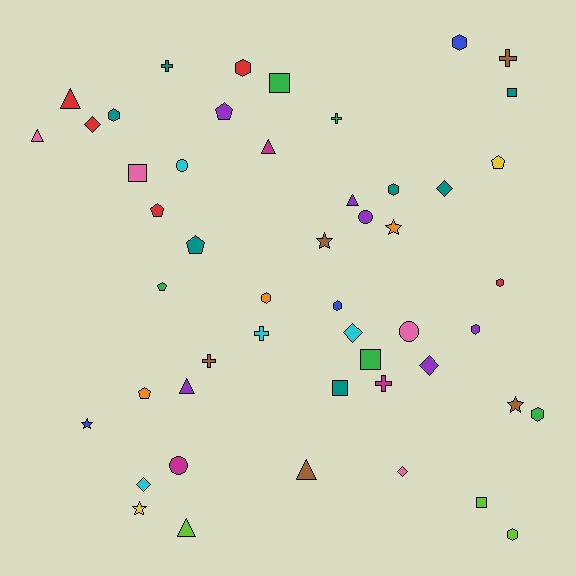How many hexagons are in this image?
There are 10 hexagons.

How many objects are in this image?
There are 50 objects.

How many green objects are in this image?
There are 5 green objects.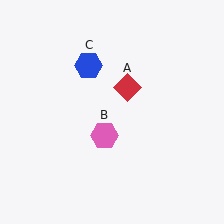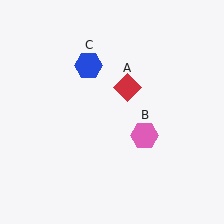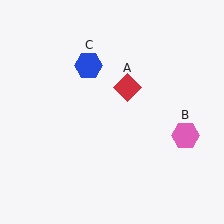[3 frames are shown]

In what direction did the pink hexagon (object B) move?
The pink hexagon (object B) moved right.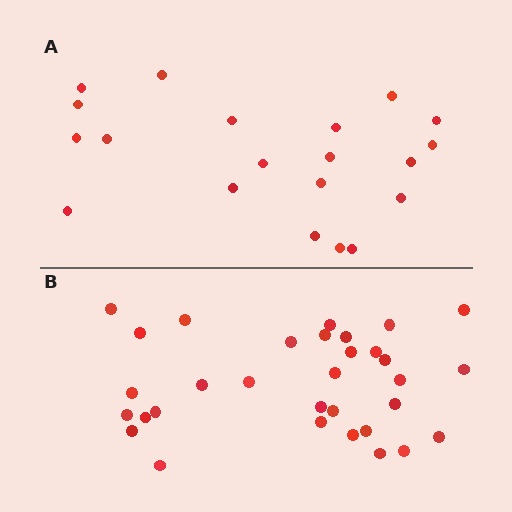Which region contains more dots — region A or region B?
Region B (the bottom region) has more dots.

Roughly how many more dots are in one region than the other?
Region B has roughly 12 or so more dots than region A.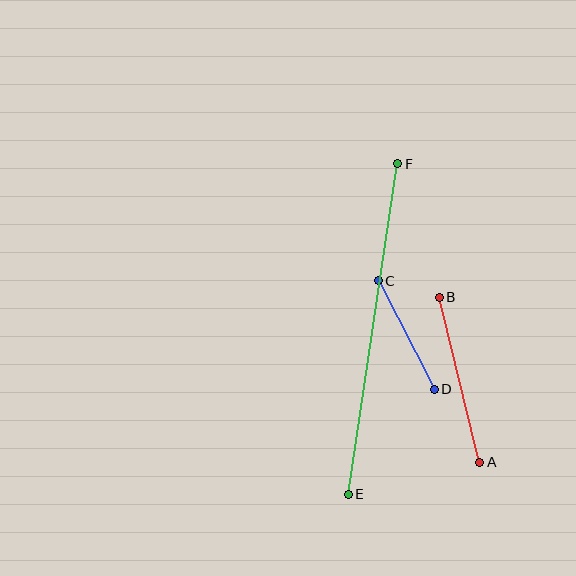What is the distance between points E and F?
The distance is approximately 334 pixels.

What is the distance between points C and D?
The distance is approximately 122 pixels.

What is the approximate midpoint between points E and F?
The midpoint is at approximately (373, 329) pixels.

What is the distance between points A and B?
The distance is approximately 170 pixels.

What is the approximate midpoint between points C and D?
The midpoint is at approximately (406, 335) pixels.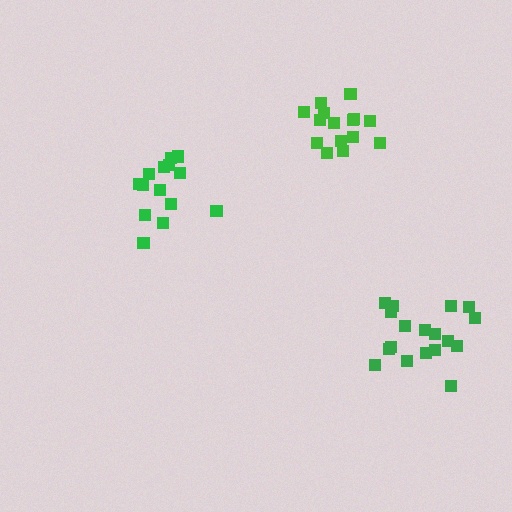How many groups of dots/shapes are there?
There are 3 groups.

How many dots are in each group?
Group 1: 14 dots, Group 2: 18 dots, Group 3: 15 dots (47 total).